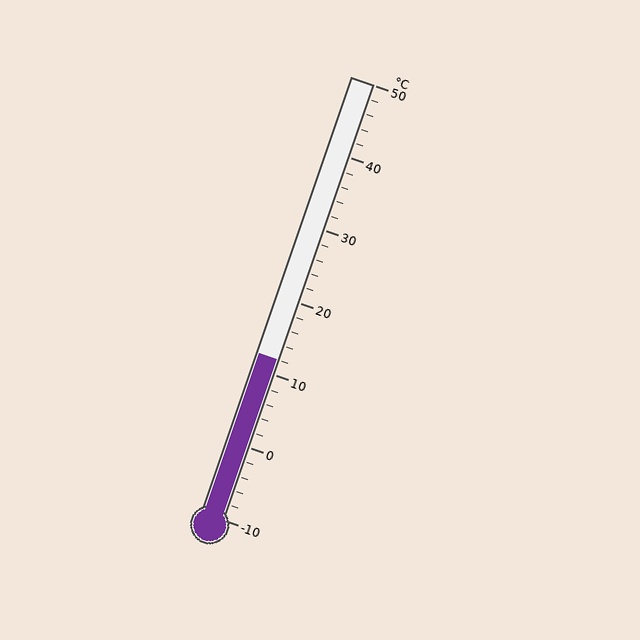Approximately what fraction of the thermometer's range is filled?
The thermometer is filled to approximately 35% of its range.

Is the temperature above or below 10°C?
The temperature is above 10°C.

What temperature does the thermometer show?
The thermometer shows approximately 12°C.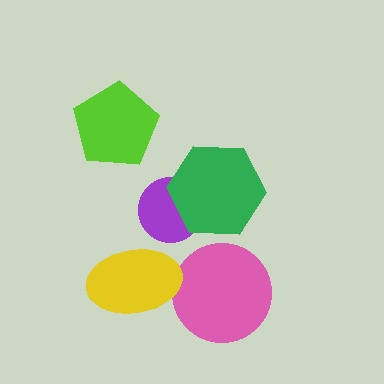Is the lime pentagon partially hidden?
No, no other shape covers it.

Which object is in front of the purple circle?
The green hexagon is in front of the purple circle.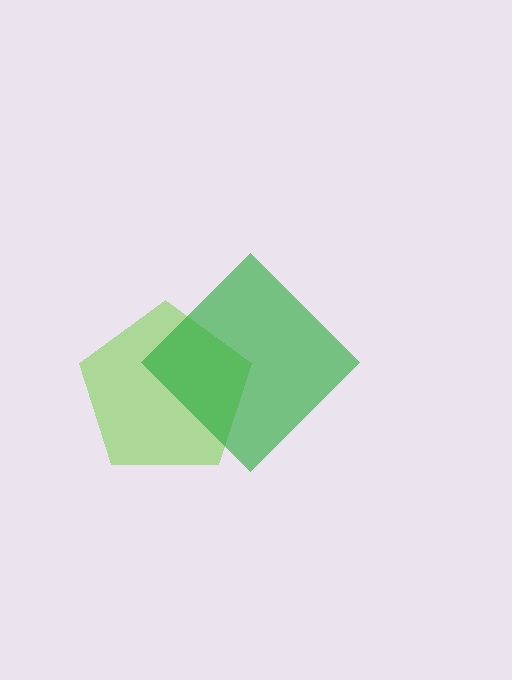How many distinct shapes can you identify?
There are 2 distinct shapes: a lime pentagon, a green diamond.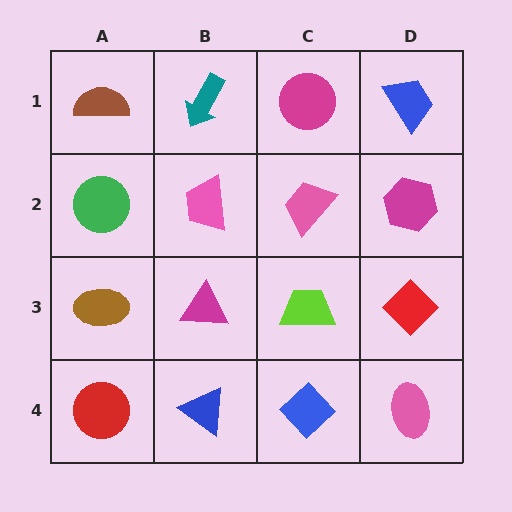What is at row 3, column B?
A magenta triangle.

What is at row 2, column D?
A magenta hexagon.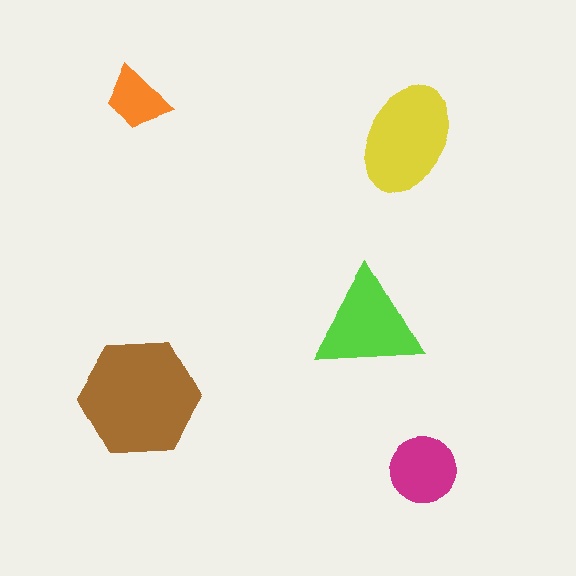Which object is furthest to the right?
The yellow ellipse is rightmost.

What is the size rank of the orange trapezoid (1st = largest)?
5th.